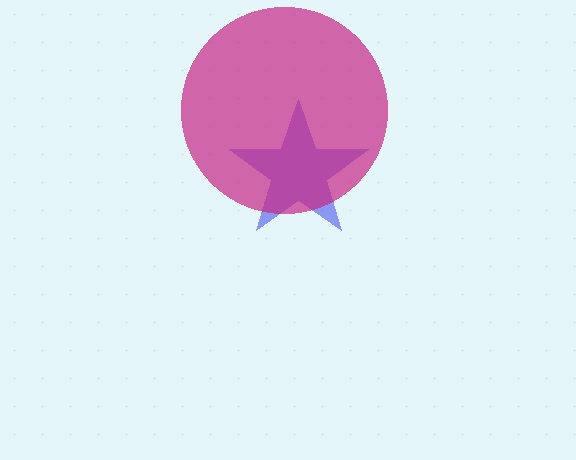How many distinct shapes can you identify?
There are 2 distinct shapes: a blue star, a magenta circle.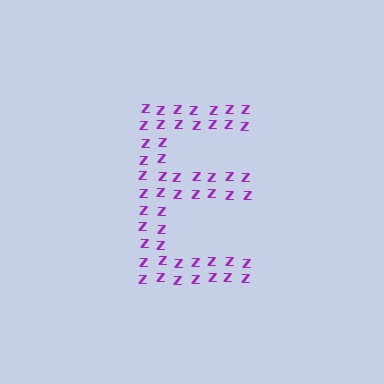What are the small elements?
The small elements are letter Z's.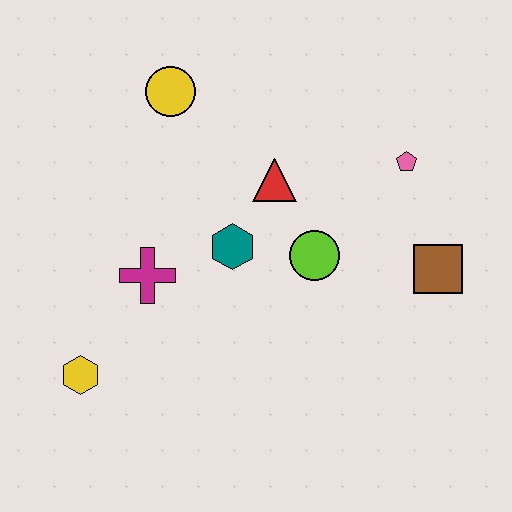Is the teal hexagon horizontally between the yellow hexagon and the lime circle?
Yes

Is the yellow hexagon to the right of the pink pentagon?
No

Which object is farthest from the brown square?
The yellow hexagon is farthest from the brown square.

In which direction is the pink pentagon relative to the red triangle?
The pink pentagon is to the right of the red triangle.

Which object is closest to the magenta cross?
The teal hexagon is closest to the magenta cross.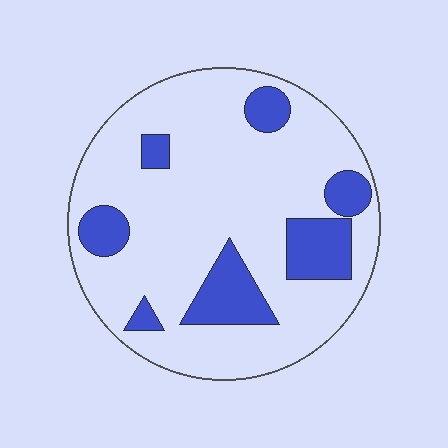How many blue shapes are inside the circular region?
7.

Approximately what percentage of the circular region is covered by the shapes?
Approximately 20%.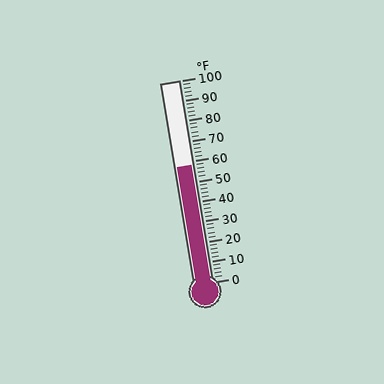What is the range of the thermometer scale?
The thermometer scale ranges from 0°F to 100°F.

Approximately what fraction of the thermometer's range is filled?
The thermometer is filled to approximately 60% of its range.